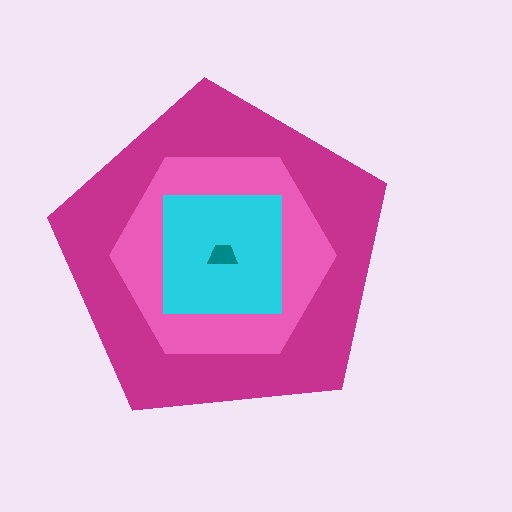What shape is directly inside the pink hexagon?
The cyan square.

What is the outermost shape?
The magenta pentagon.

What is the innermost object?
The teal trapezoid.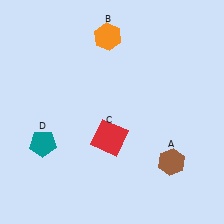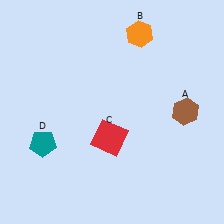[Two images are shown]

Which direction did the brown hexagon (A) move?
The brown hexagon (A) moved up.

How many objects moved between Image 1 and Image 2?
2 objects moved between the two images.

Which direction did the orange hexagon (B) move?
The orange hexagon (B) moved right.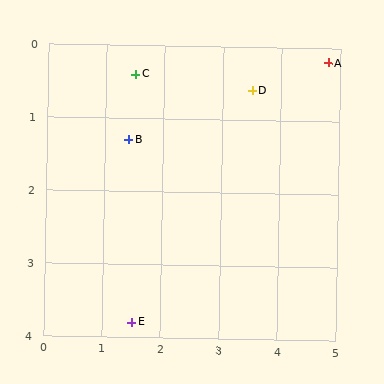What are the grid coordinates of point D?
Point D is at approximately (3.5, 0.6).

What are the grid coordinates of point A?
Point A is at approximately (4.8, 0.2).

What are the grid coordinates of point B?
Point B is at approximately (1.4, 1.3).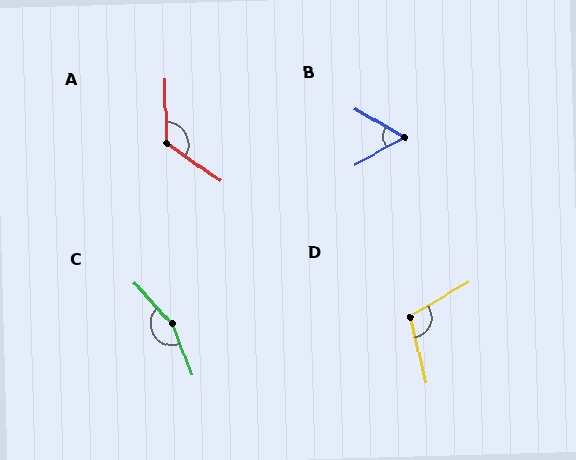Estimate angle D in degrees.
Approximately 107 degrees.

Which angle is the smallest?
B, at approximately 58 degrees.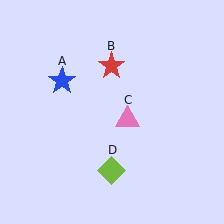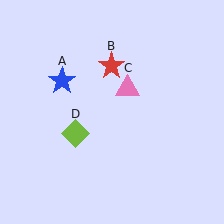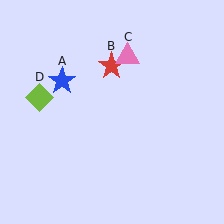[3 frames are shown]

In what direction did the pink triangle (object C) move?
The pink triangle (object C) moved up.